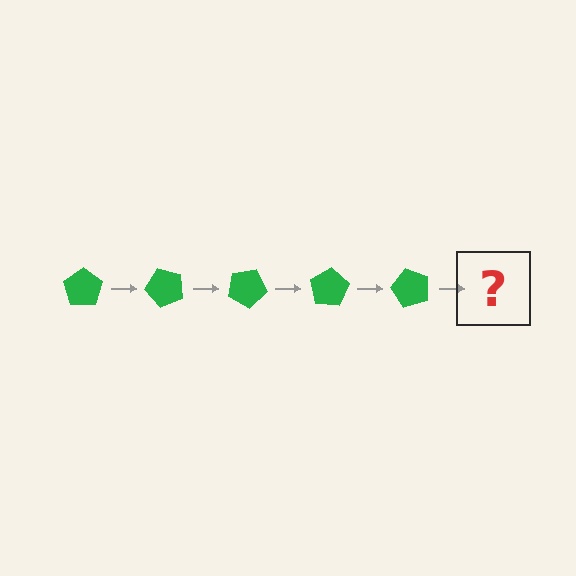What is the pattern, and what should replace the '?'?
The pattern is that the pentagon rotates 50 degrees each step. The '?' should be a green pentagon rotated 250 degrees.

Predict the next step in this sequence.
The next step is a green pentagon rotated 250 degrees.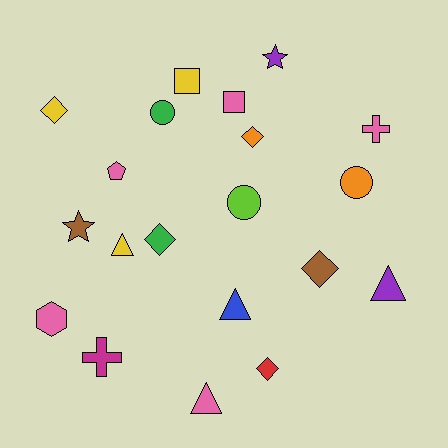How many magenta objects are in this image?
There is 1 magenta object.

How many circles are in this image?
There are 3 circles.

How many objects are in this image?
There are 20 objects.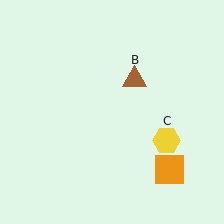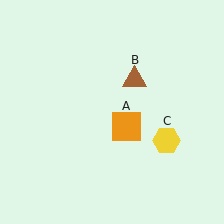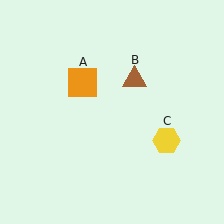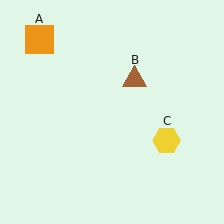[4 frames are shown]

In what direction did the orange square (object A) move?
The orange square (object A) moved up and to the left.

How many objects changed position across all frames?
1 object changed position: orange square (object A).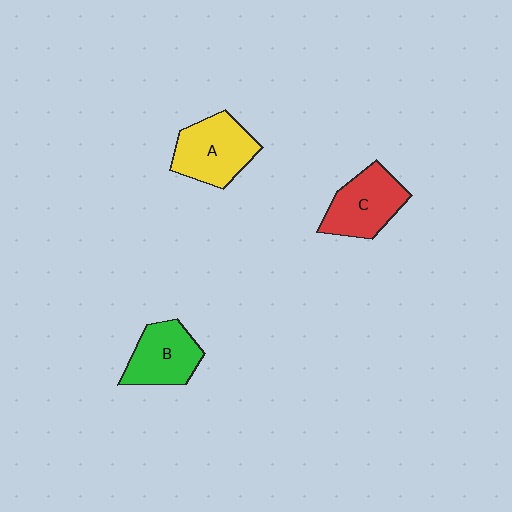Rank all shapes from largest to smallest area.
From largest to smallest: A (yellow), C (red), B (green).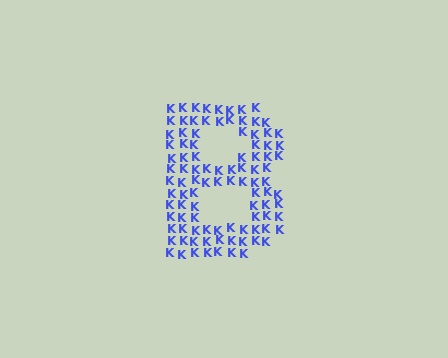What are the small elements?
The small elements are letter K's.